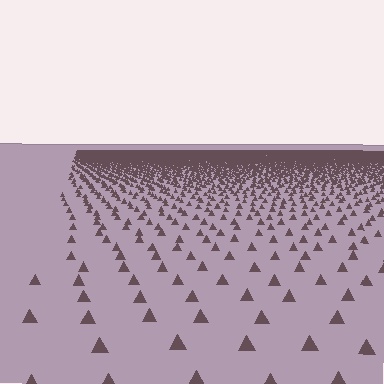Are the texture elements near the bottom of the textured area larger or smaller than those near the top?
Larger. Near the bottom, elements are closer to the viewer and appear at a bigger on-screen size.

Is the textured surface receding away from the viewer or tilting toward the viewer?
The surface is receding away from the viewer. Texture elements get smaller and denser toward the top.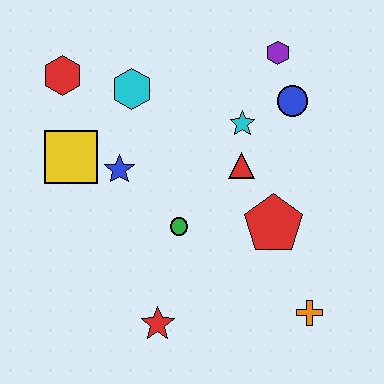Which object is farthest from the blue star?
The orange cross is farthest from the blue star.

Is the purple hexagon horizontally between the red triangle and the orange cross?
Yes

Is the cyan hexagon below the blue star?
No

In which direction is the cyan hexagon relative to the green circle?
The cyan hexagon is above the green circle.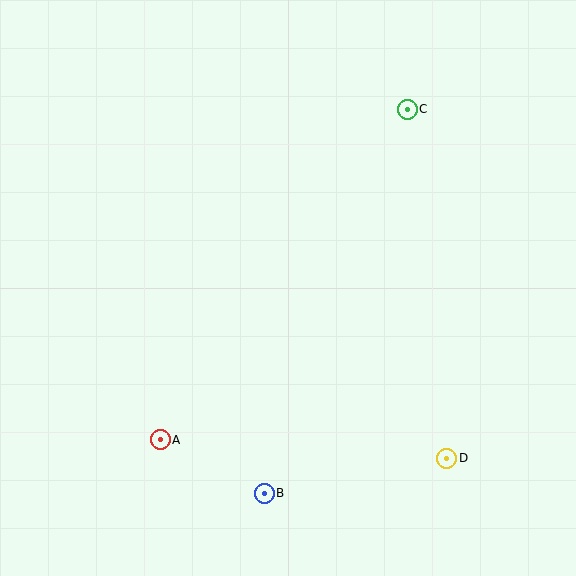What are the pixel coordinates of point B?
Point B is at (264, 493).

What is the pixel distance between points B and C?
The distance between B and C is 410 pixels.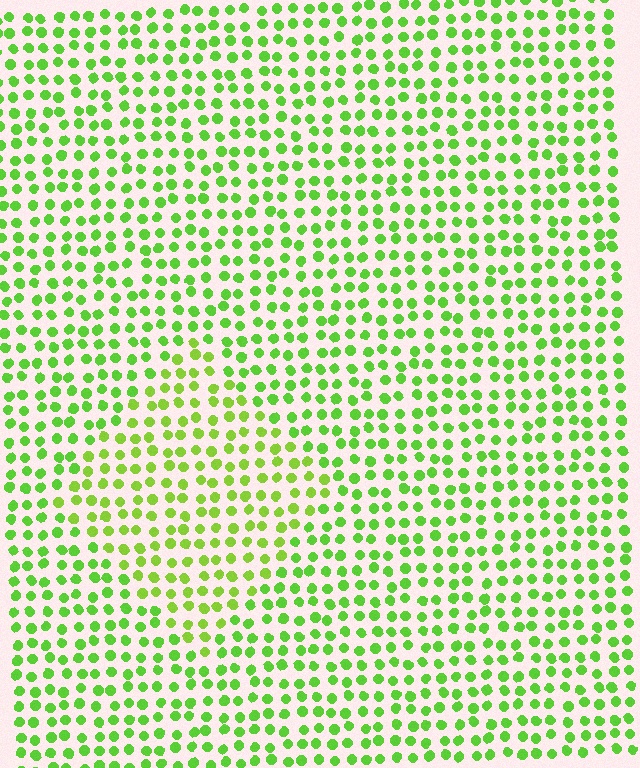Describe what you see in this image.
The image is filled with small lime elements in a uniform arrangement. A diamond-shaped region is visible where the elements are tinted to a slightly different hue, forming a subtle color boundary.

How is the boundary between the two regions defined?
The boundary is defined purely by a slight shift in hue (about 17 degrees). Spacing, size, and orientation are identical on both sides.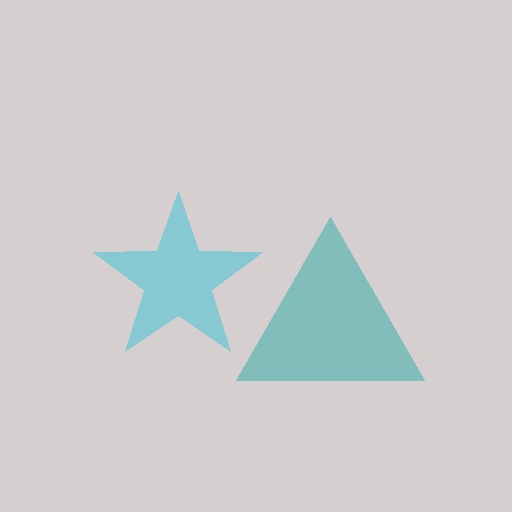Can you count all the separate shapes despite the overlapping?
Yes, there are 2 separate shapes.